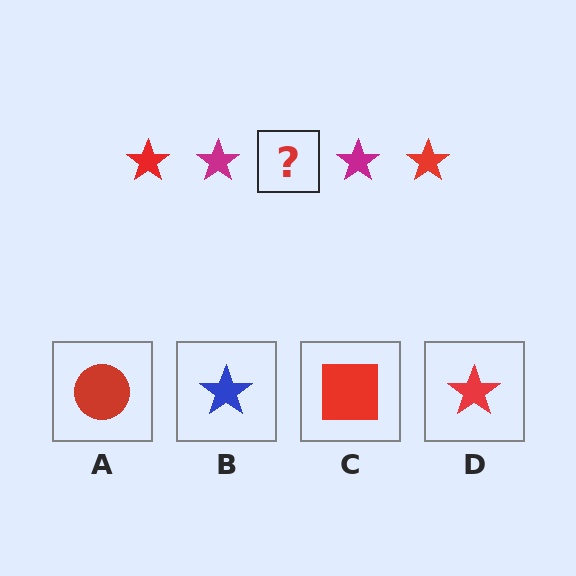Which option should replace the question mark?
Option D.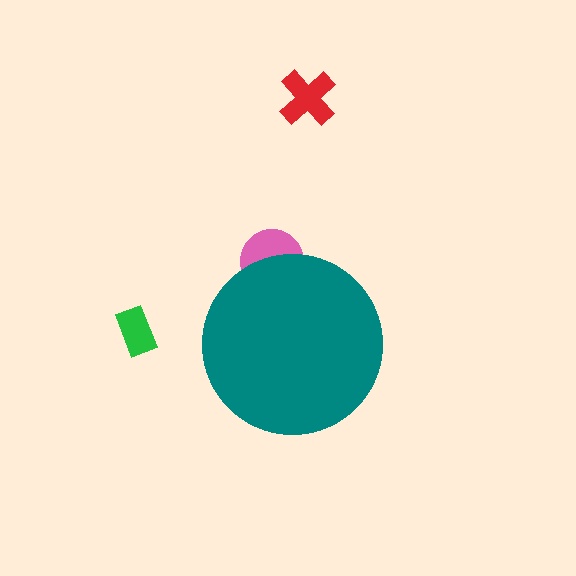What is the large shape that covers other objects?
A teal circle.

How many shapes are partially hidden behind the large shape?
1 shape is partially hidden.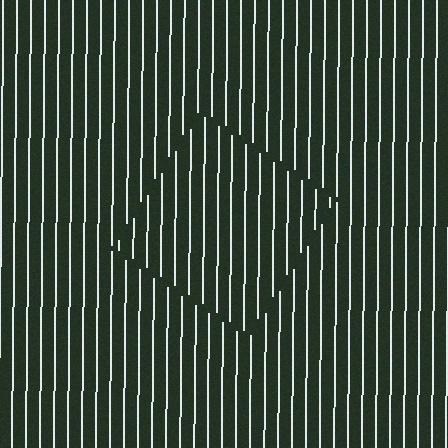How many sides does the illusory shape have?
4 sides — the line-ends trace a square.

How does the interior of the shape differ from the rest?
The interior of the shape contains the same grating, shifted by half a period — the contour is defined by the phase discontinuity where line-ends from the inner and outer gratings abut.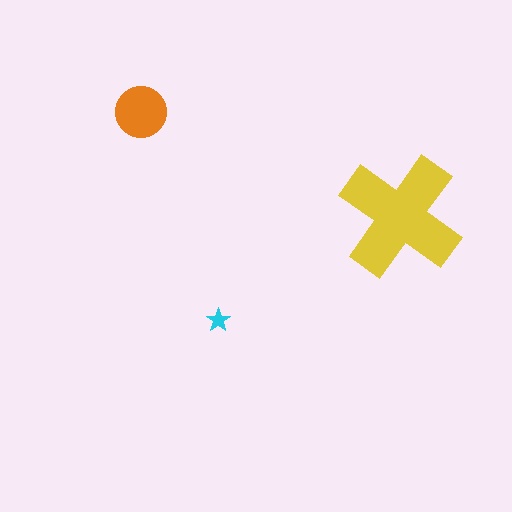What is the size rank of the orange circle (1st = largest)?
2nd.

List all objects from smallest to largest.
The cyan star, the orange circle, the yellow cross.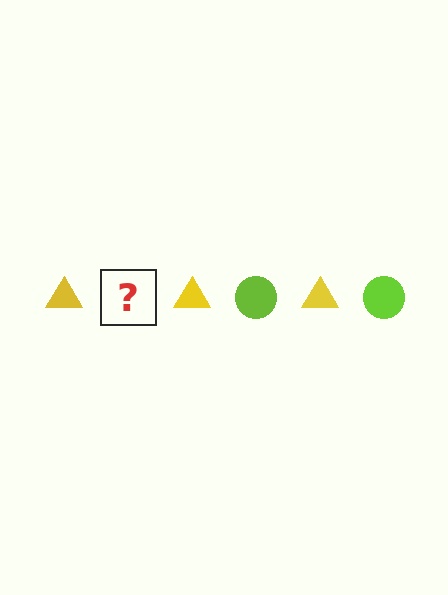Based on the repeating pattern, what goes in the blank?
The blank should be a lime circle.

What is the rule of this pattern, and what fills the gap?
The rule is that the pattern alternates between yellow triangle and lime circle. The gap should be filled with a lime circle.